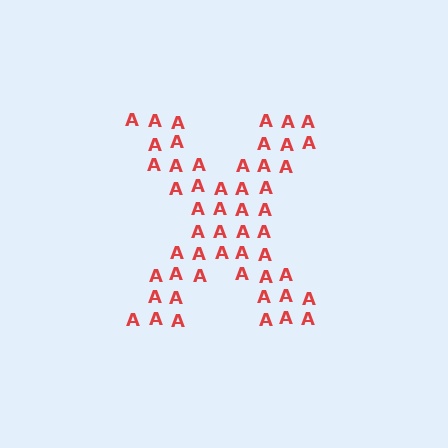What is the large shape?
The large shape is the letter X.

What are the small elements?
The small elements are letter A's.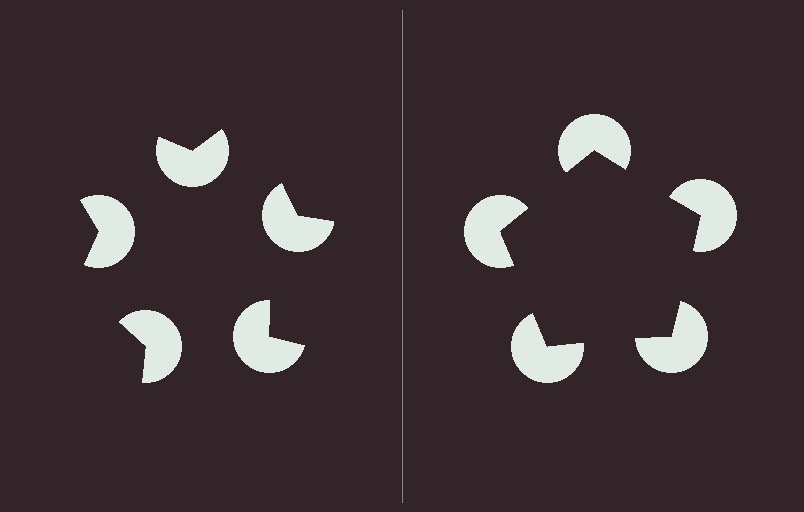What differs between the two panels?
The pac-man discs are positioned identically on both sides; only the wedge orientations differ. On the right they align to a pentagon; on the left they are misaligned.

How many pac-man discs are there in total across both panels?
10 — 5 on each side.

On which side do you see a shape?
An illusory pentagon appears on the right side. On the left side the wedge cuts are rotated, so no coherent shape forms.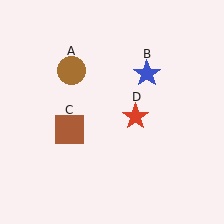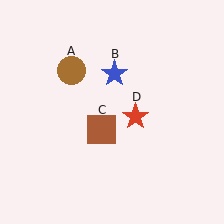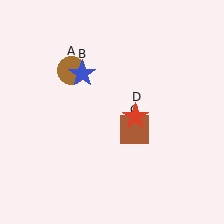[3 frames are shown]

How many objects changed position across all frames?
2 objects changed position: blue star (object B), brown square (object C).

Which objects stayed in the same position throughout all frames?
Brown circle (object A) and red star (object D) remained stationary.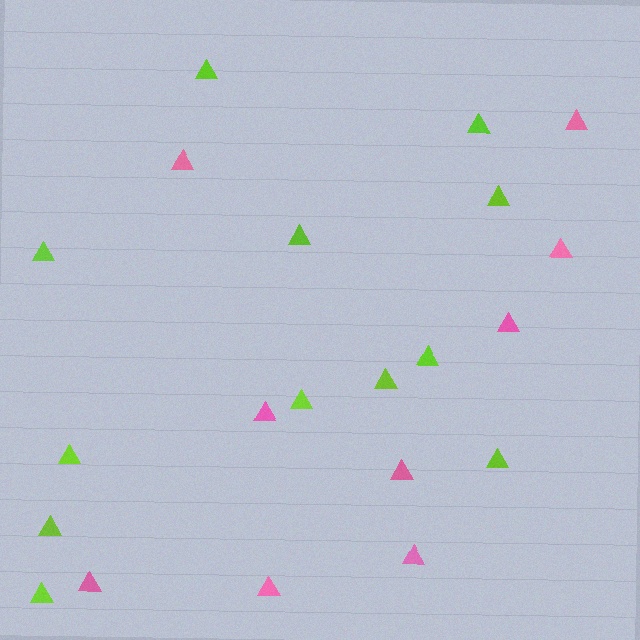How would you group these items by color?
There are 2 groups: one group of pink triangles (9) and one group of lime triangles (12).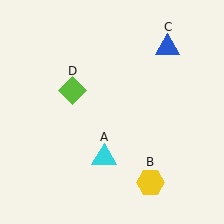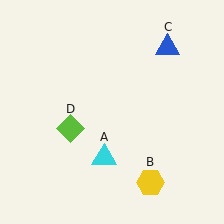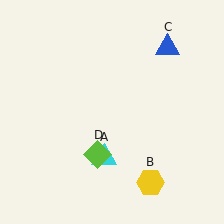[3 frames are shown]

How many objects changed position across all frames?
1 object changed position: lime diamond (object D).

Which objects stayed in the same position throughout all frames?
Cyan triangle (object A) and yellow hexagon (object B) and blue triangle (object C) remained stationary.